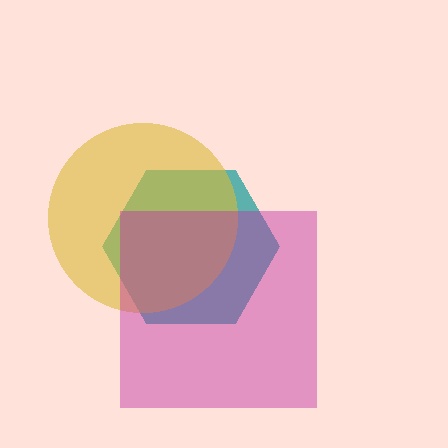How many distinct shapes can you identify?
There are 3 distinct shapes: a teal hexagon, a yellow circle, a magenta square.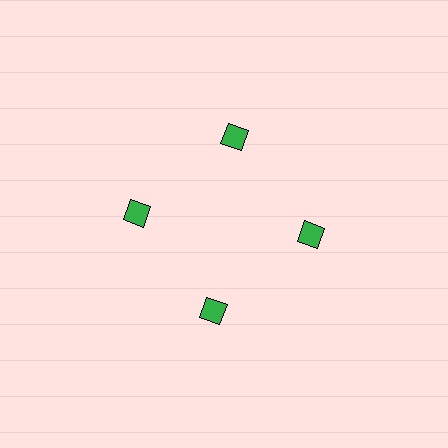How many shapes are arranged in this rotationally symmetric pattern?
There are 4 shapes, arranged in 4 groups of 1.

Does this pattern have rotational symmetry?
Yes, this pattern has 4-fold rotational symmetry. It looks the same after rotating 90 degrees around the center.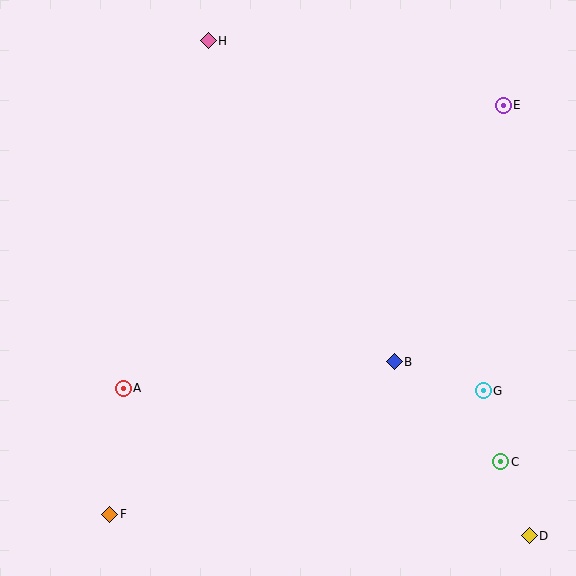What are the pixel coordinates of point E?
Point E is at (503, 105).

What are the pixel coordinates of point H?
Point H is at (208, 41).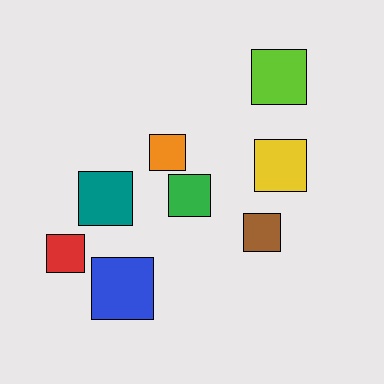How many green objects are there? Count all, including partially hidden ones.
There is 1 green object.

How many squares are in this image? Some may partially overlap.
There are 8 squares.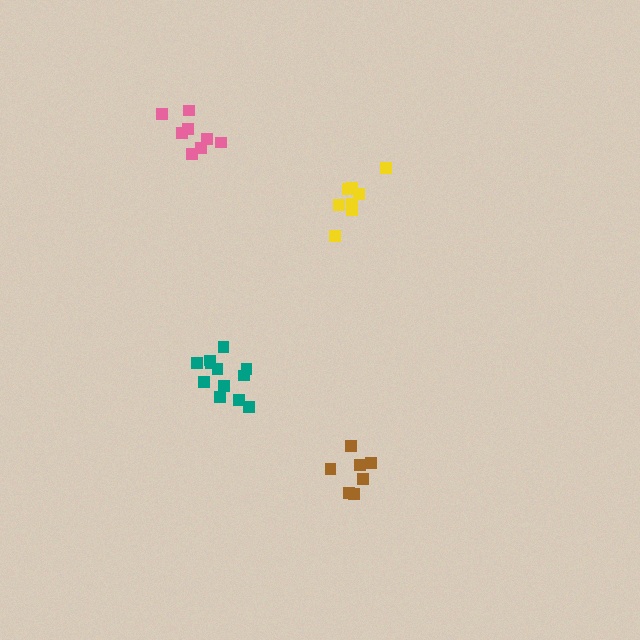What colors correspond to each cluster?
The clusters are colored: yellow, brown, pink, teal.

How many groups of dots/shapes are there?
There are 4 groups.